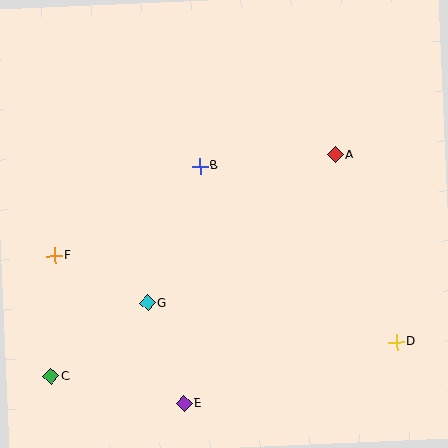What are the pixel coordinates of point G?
Point G is at (148, 303).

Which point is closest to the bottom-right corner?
Point D is closest to the bottom-right corner.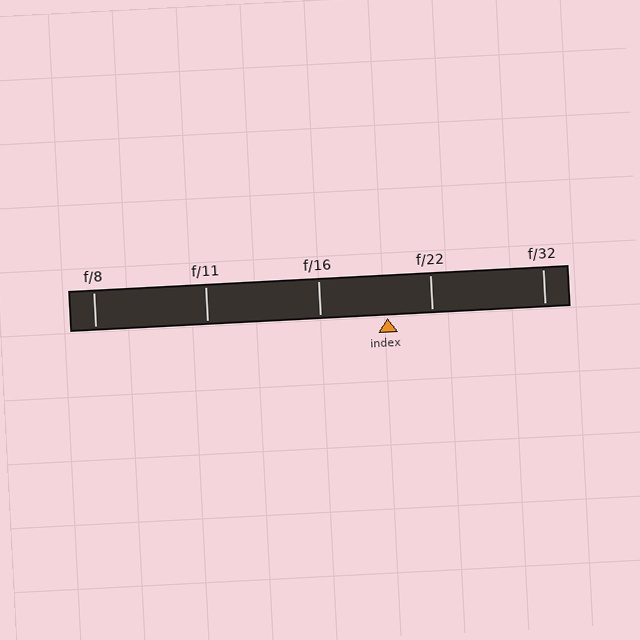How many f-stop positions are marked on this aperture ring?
There are 5 f-stop positions marked.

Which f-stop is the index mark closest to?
The index mark is closest to f/22.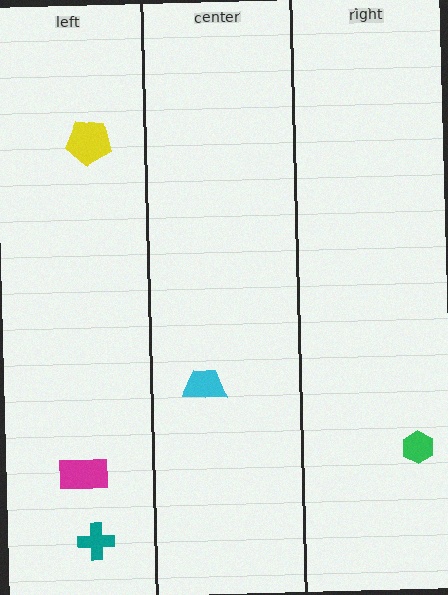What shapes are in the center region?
The cyan trapezoid.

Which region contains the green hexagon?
The right region.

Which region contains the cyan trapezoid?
The center region.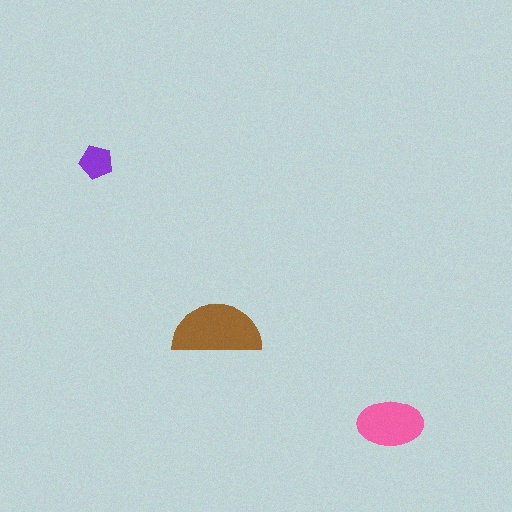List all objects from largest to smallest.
The brown semicircle, the pink ellipse, the purple pentagon.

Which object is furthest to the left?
The purple pentagon is leftmost.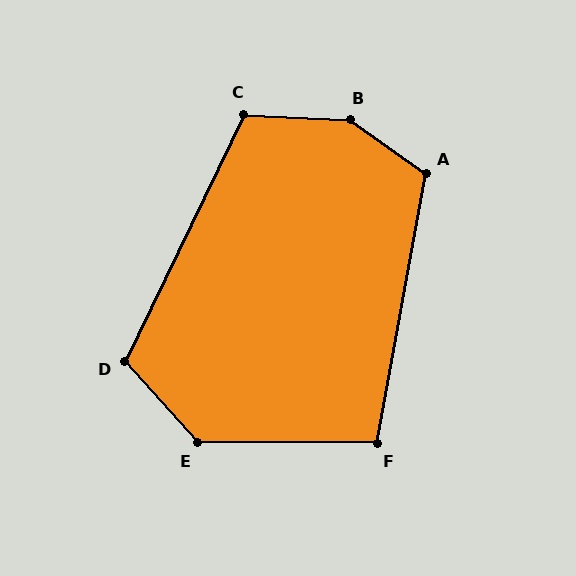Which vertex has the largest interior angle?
B, at approximately 148 degrees.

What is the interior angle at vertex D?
Approximately 112 degrees (obtuse).